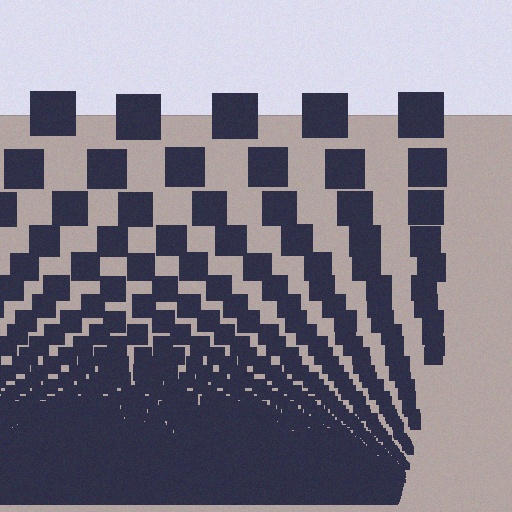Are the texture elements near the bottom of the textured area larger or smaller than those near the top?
Smaller. The gradient is inverted — elements near the bottom are smaller and denser.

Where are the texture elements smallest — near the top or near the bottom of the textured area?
Near the bottom.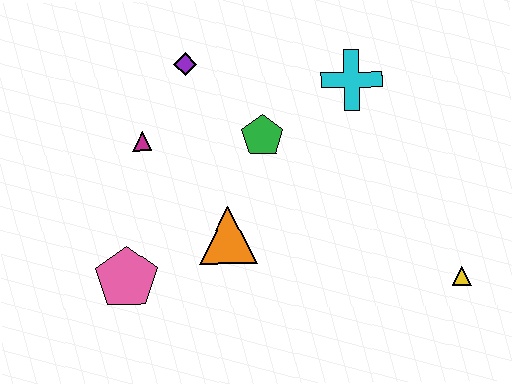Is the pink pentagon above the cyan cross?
No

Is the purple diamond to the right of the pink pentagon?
Yes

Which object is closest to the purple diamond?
The magenta triangle is closest to the purple diamond.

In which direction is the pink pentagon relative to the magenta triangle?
The pink pentagon is below the magenta triangle.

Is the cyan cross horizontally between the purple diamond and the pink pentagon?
No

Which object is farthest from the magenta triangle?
The yellow triangle is farthest from the magenta triangle.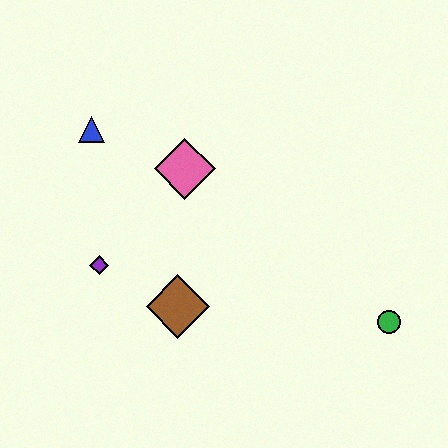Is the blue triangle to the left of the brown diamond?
Yes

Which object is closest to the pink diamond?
The blue triangle is closest to the pink diamond.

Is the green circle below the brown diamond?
Yes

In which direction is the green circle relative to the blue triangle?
The green circle is to the right of the blue triangle.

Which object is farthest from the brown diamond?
The green circle is farthest from the brown diamond.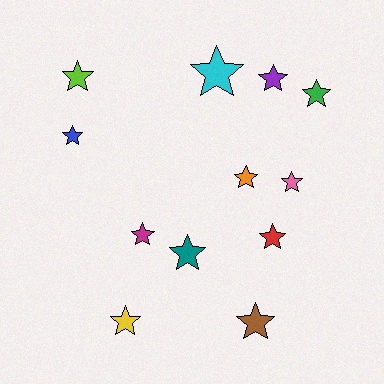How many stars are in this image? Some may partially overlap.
There are 12 stars.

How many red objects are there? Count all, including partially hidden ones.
There is 1 red object.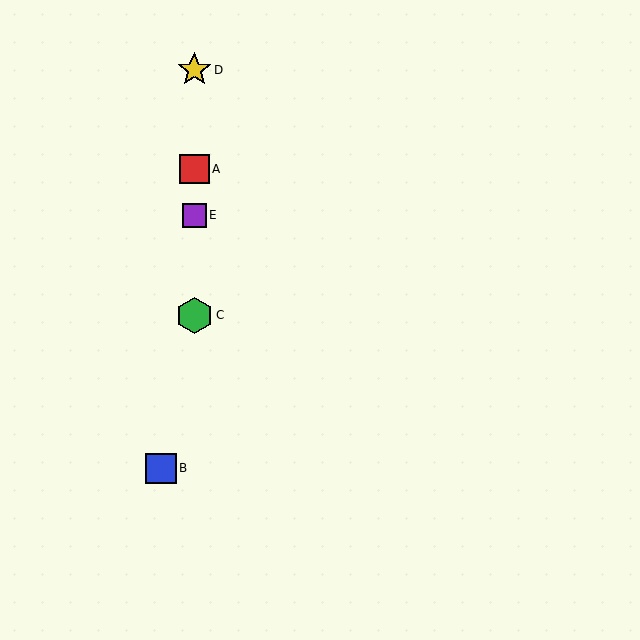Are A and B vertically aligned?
No, A is at x≈194 and B is at x≈161.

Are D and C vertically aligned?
Yes, both are at x≈194.